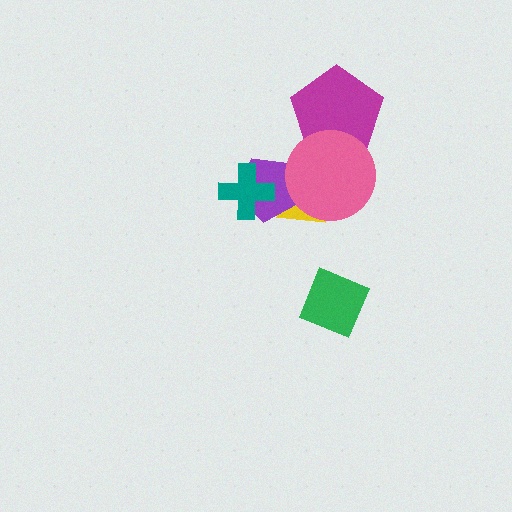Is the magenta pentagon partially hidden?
Yes, it is partially covered by another shape.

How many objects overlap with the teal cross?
1 object overlaps with the teal cross.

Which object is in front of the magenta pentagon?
The pink circle is in front of the magenta pentagon.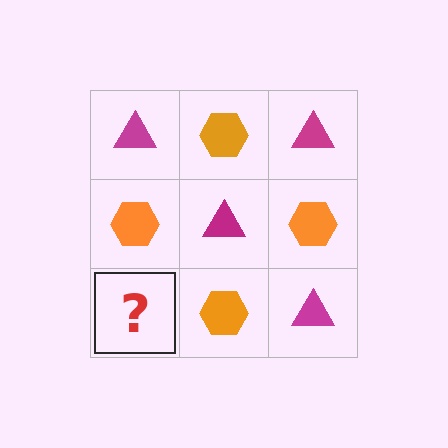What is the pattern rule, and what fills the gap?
The rule is that it alternates magenta triangle and orange hexagon in a checkerboard pattern. The gap should be filled with a magenta triangle.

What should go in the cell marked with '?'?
The missing cell should contain a magenta triangle.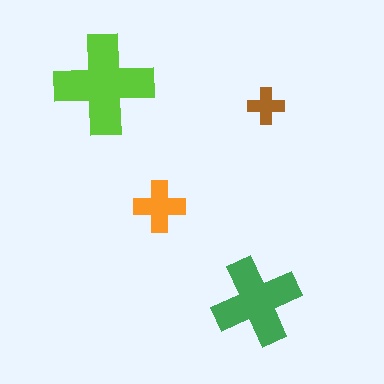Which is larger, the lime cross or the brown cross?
The lime one.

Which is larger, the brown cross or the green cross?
The green one.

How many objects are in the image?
There are 4 objects in the image.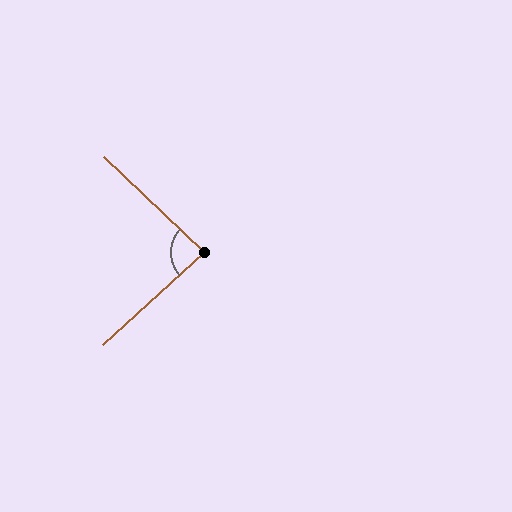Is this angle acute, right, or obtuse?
It is approximately a right angle.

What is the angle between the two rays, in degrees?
Approximately 86 degrees.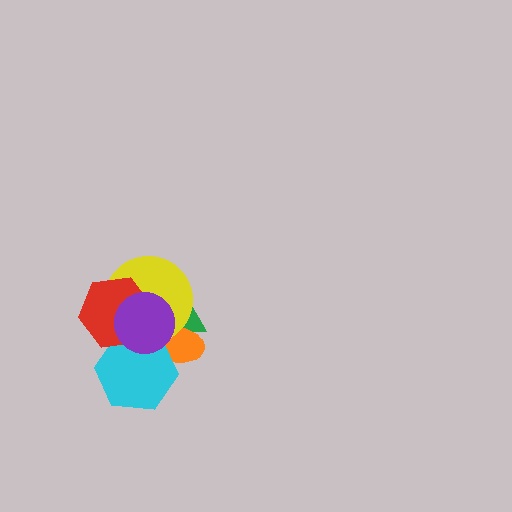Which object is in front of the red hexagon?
The purple circle is in front of the red hexagon.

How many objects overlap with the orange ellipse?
4 objects overlap with the orange ellipse.